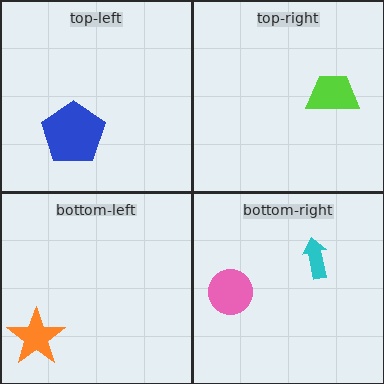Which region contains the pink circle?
The bottom-right region.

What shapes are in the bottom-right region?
The cyan arrow, the pink circle.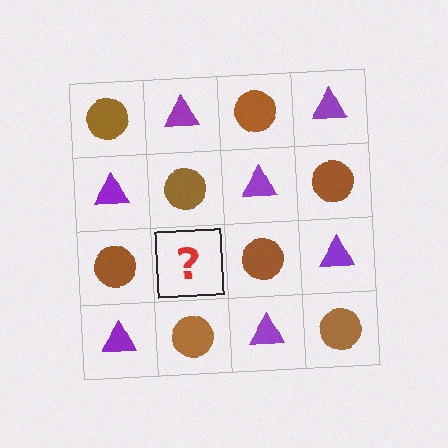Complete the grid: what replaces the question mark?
The question mark should be replaced with a purple triangle.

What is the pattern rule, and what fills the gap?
The rule is that it alternates brown circle and purple triangle in a checkerboard pattern. The gap should be filled with a purple triangle.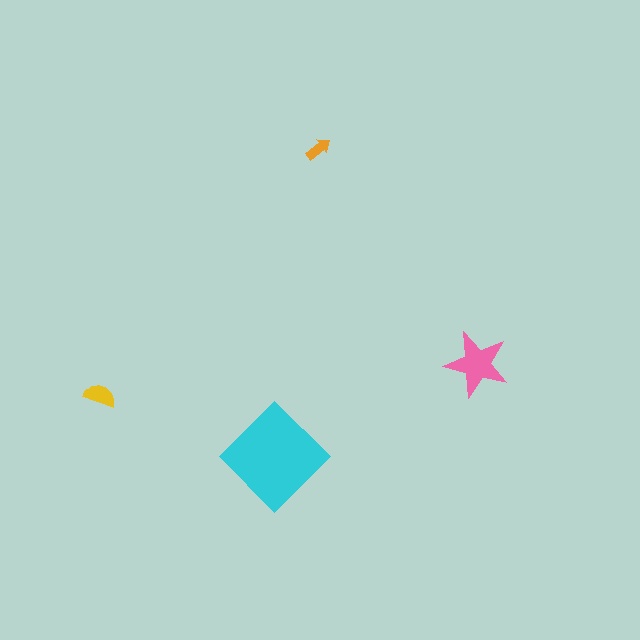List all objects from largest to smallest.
The cyan diamond, the pink star, the yellow semicircle, the orange arrow.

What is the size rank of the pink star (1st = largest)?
2nd.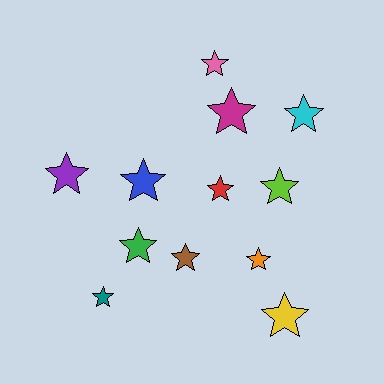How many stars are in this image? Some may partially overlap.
There are 12 stars.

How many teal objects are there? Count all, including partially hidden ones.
There is 1 teal object.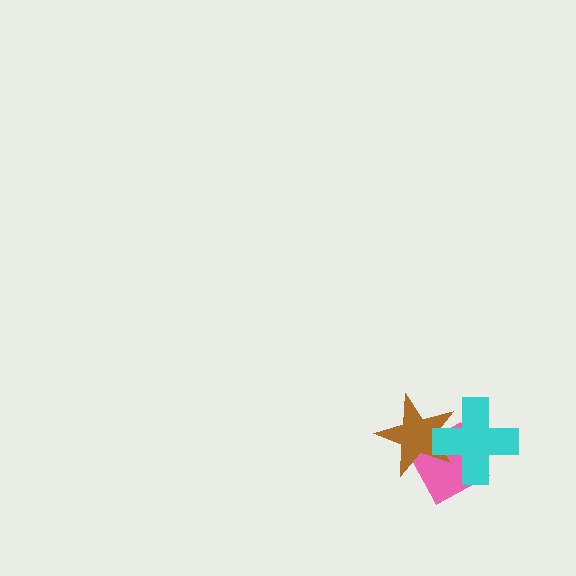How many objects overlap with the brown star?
2 objects overlap with the brown star.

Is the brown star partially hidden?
Yes, it is partially covered by another shape.